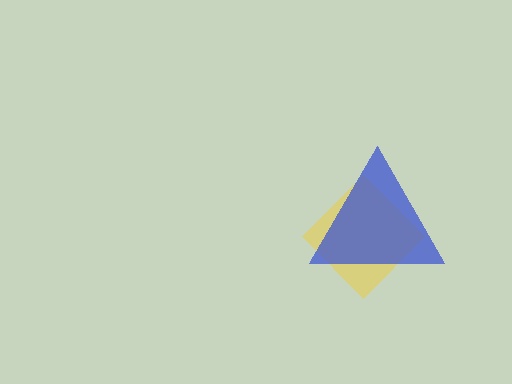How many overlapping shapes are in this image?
There are 2 overlapping shapes in the image.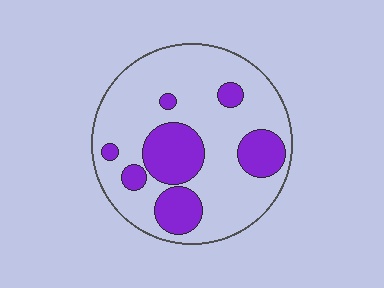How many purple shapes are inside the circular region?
7.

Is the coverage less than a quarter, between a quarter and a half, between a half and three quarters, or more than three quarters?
Between a quarter and a half.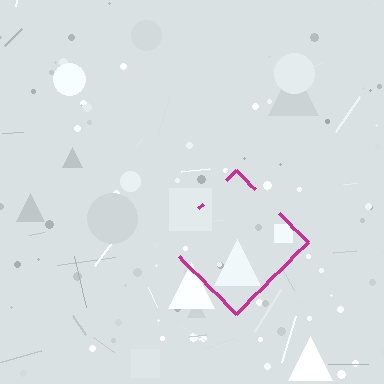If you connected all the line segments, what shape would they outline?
They would outline a diamond.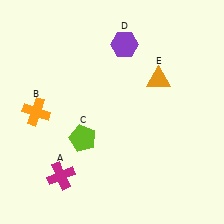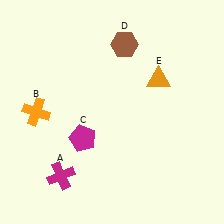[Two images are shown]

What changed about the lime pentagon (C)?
In Image 1, C is lime. In Image 2, it changed to magenta.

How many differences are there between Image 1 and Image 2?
There are 2 differences between the two images.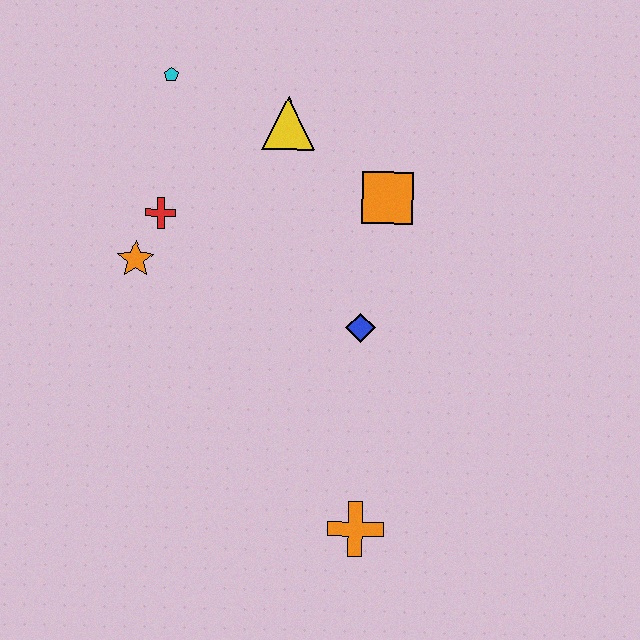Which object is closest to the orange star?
The red cross is closest to the orange star.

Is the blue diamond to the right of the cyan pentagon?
Yes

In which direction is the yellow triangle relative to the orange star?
The yellow triangle is to the right of the orange star.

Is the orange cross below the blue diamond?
Yes